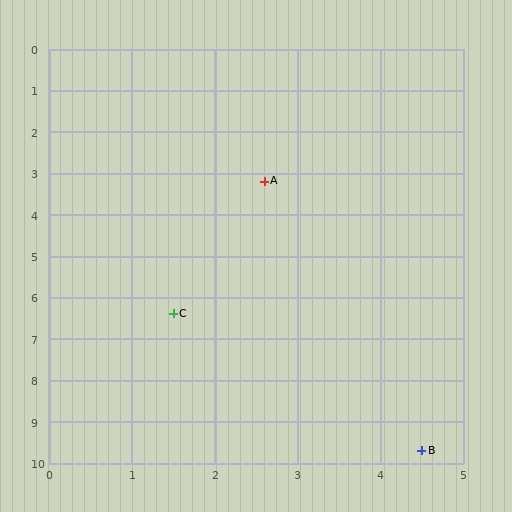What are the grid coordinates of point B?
Point B is at approximately (4.5, 9.7).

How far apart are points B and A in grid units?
Points B and A are about 6.8 grid units apart.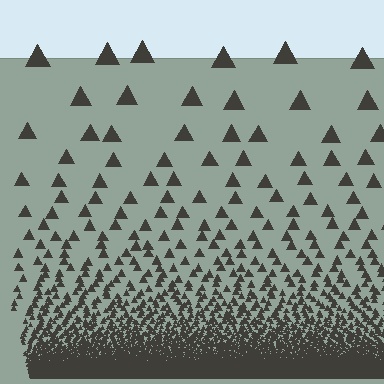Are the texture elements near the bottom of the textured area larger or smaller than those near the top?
Smaller. The gradient is inverted — elements near the bottom are smaller and denser.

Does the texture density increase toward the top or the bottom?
Density increases toward the bottom.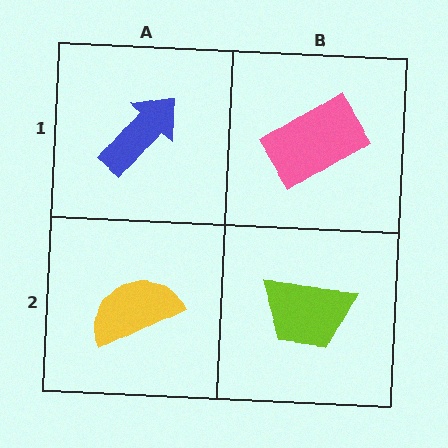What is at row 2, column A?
A yellow semicircle.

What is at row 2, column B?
A lime trapezoid.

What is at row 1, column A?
A blue arrow.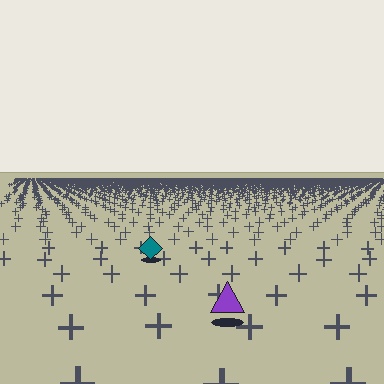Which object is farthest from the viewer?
The teal diamond is farthest from the viewer. It appears smaller and the ground texture around it is denser.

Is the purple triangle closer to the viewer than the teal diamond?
Yes. The purple triangle is closer — you can tell from the texture gradient: the ground texture is coarser near it.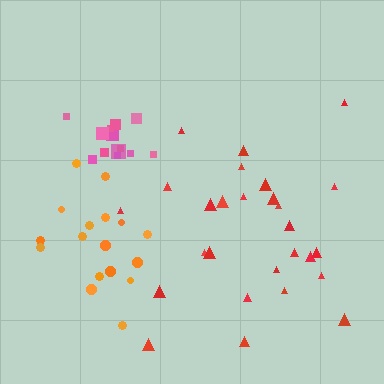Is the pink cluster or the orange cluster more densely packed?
Pink.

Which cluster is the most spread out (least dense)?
Orange.